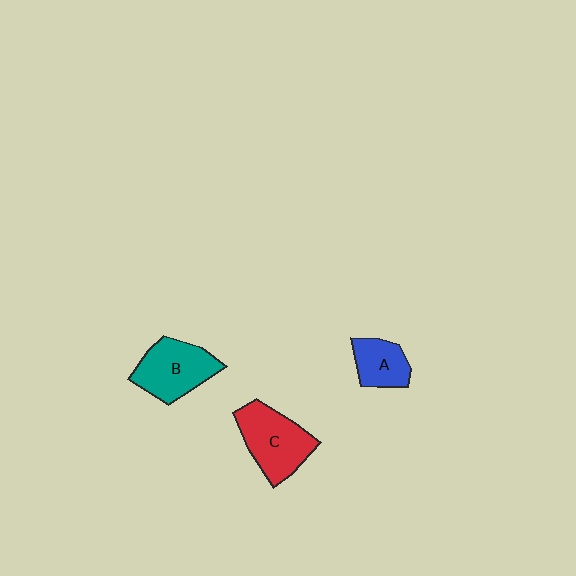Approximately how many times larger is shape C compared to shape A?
Approximately 1.7 times.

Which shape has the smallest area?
Shape A (blue).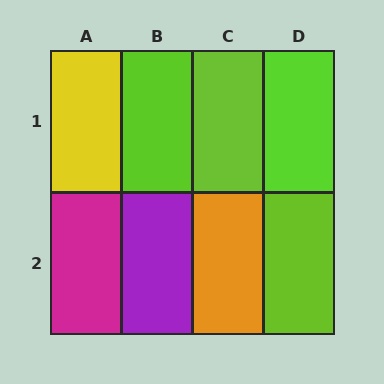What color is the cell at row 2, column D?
Lime.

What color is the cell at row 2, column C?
Orange.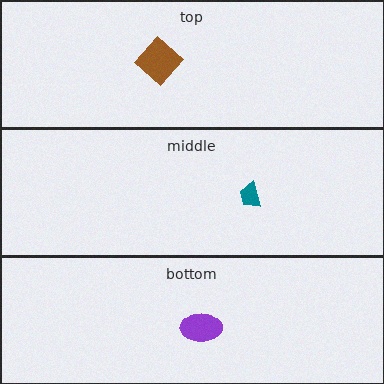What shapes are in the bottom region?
The purple ellipse.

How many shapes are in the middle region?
1.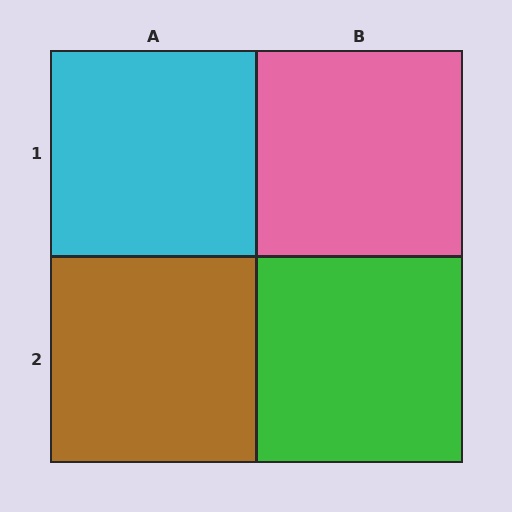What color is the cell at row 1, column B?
Pink.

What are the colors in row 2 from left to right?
Brown, green.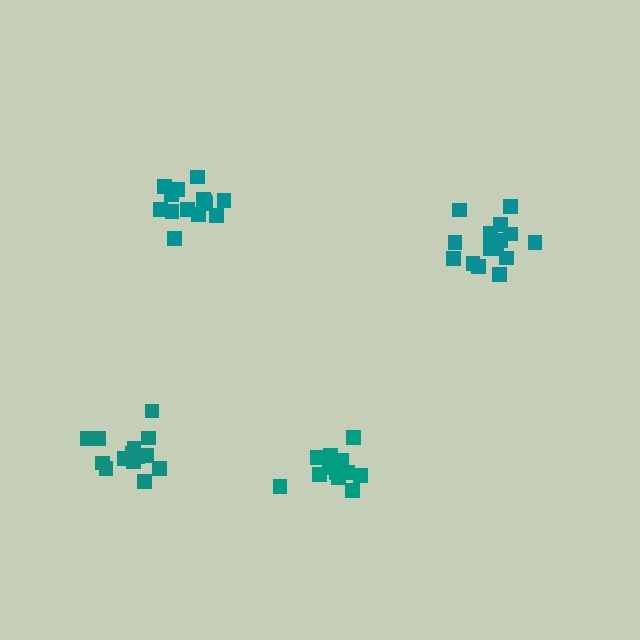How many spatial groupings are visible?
There are 4 spatial groupings.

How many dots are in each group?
Group 1: 16 dots, Group 2: 14 dots, Group 3: 14 dots, Group 4: 12 dots (56 total).